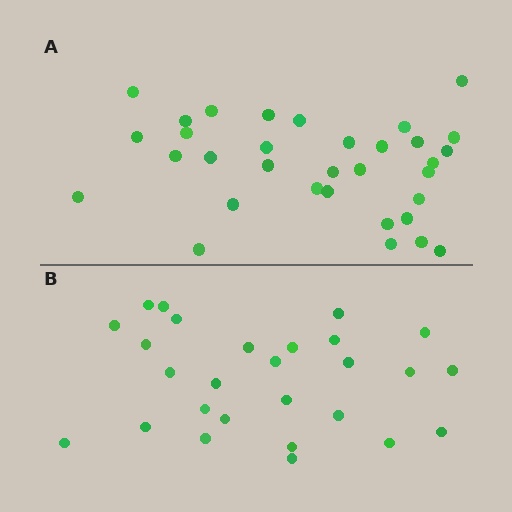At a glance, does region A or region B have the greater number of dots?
Region A (the top region) has more dots.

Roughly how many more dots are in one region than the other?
Region A has about 6 more dots than region B.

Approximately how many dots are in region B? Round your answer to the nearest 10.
About 30 dots. (The exact count is 27, which rounds to 30.)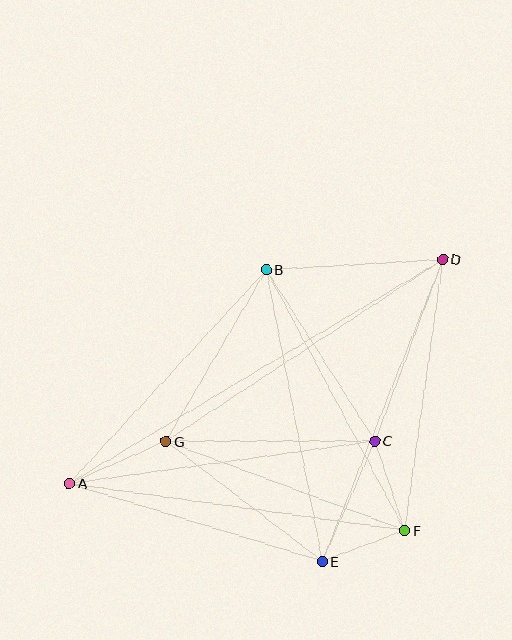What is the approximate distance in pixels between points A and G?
The distance between A and G is approximately 106 pixels.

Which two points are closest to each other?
Points E and F are closest to each other.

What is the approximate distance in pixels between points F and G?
The distance between F and G is approximately 255 pixels.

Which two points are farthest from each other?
Points A and D are farthest from each other.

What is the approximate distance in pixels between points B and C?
The distance between B and C is approximately 203 pixels.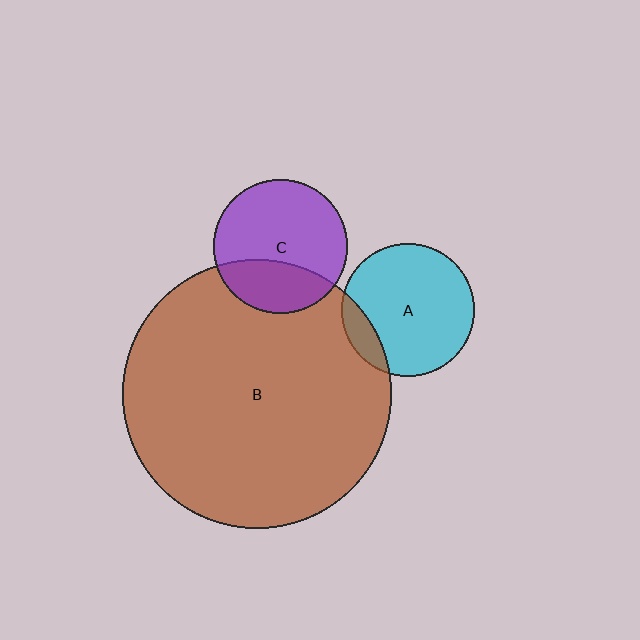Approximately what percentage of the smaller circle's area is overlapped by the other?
Approximately 15%.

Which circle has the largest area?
Circle B (brown).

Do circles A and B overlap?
Yes.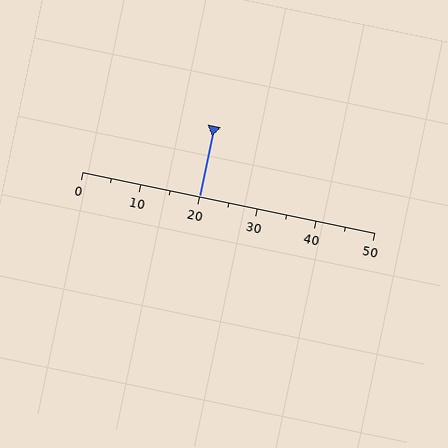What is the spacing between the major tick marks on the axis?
The major ticks are spaced 10 apart.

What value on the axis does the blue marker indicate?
The marker indicates approximately 20.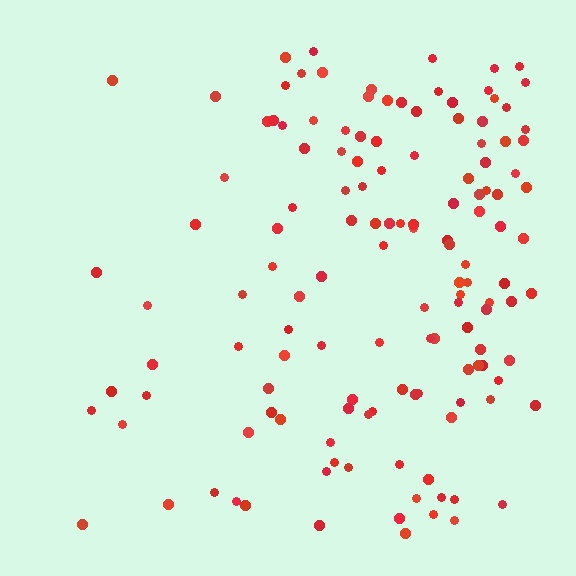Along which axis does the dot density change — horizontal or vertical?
Horizontal.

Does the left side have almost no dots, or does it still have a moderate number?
Still a moderate number, just noticeably fewer than the right.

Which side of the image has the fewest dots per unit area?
The left.